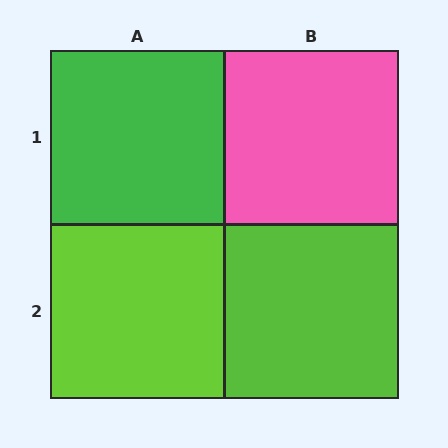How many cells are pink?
1 cell is pink.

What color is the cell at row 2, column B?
Lime.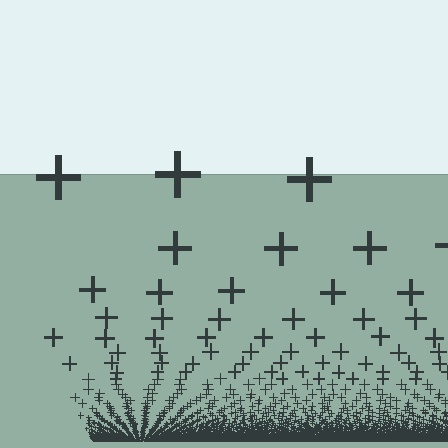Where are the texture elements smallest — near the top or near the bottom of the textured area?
Near the bottom.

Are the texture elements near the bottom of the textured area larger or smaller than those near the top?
Smaller. The gradient is inverted — elements near the bottom are smaller and denser.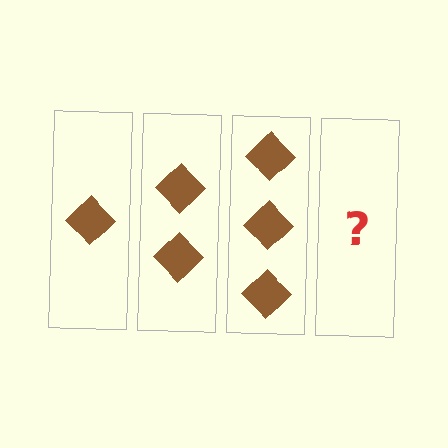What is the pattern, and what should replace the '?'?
The pattern is that each step adds one more diamond. The '?' should be 4 diamonds.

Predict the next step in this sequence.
The next step is 4 diamonds.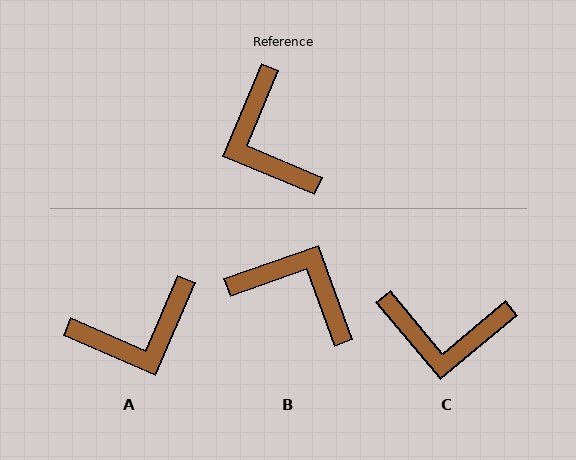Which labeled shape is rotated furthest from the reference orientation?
B, about 138 degrees away.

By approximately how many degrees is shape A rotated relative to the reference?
Approximately 89 degrees counter-clockwise.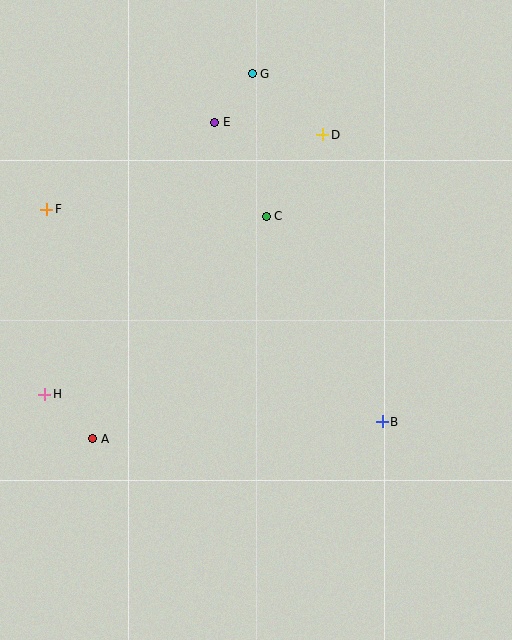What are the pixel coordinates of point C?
Point C is at (266, 216).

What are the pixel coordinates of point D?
Point D is at (323, 135).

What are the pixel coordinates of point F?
Point F is at (47, 209).